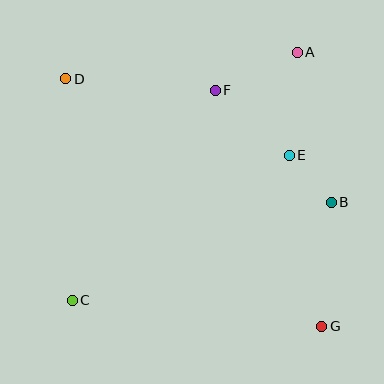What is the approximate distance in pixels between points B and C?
The distance between B and C is approximately 277 pixels.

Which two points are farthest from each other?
Points D and G are farthest from each other.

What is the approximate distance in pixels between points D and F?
The distance between D and F is approximately 150 pixels.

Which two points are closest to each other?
Points B and E are closest to each other.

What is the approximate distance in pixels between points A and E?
The distance between A and E is approximately 103 pixels.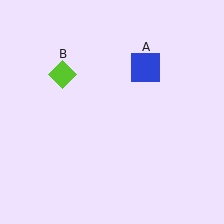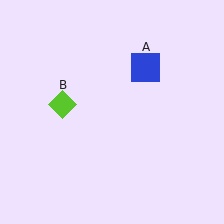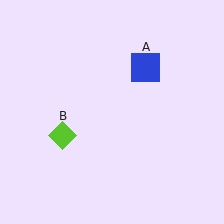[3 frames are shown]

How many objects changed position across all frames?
1 object changed position: lime diamond (object B).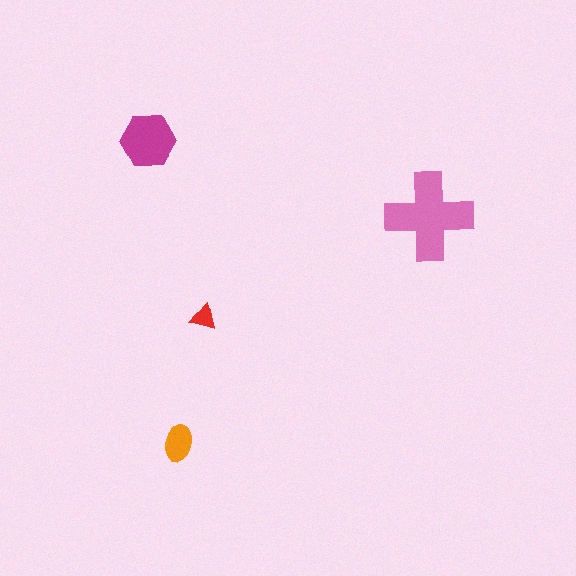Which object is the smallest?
The red triangle.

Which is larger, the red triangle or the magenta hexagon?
The magenta hexagon.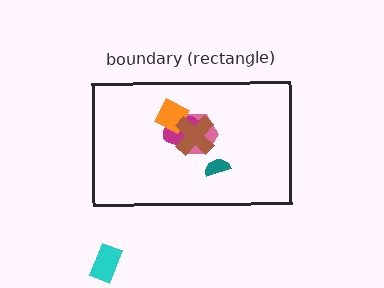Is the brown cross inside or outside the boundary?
Inside.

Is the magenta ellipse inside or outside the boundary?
Inside.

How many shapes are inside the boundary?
5 inside, 1 outside.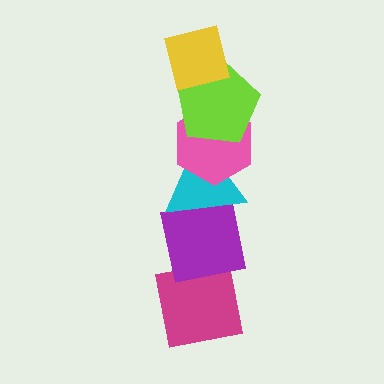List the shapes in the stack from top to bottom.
From top to bottom: the yellow square, the lime pentagon, the pink hexagon, the cyan triangle, the purple square, the magenta square.